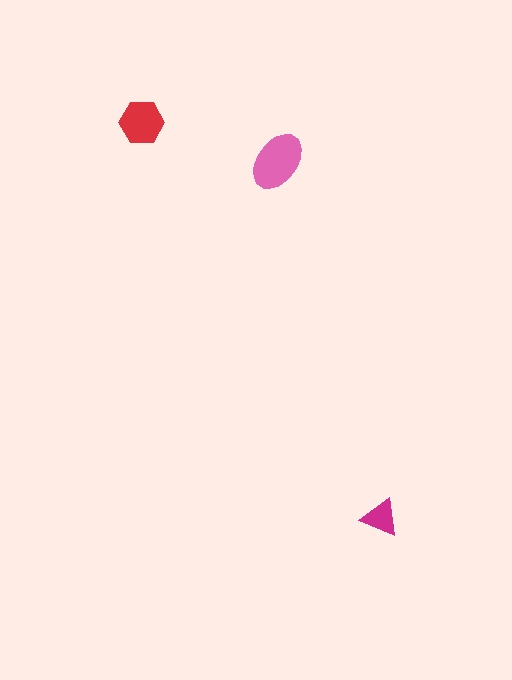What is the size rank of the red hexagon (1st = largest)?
2nd.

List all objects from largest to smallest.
The pink ellipse, the red hexagon, the magenta triangle.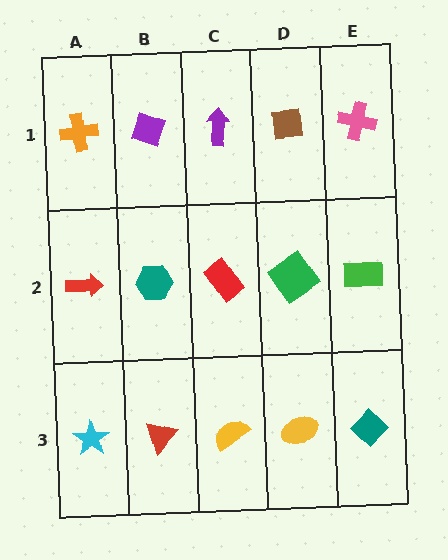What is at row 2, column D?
A green diamond.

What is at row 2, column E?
A green rectangle.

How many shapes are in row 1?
5 shapes.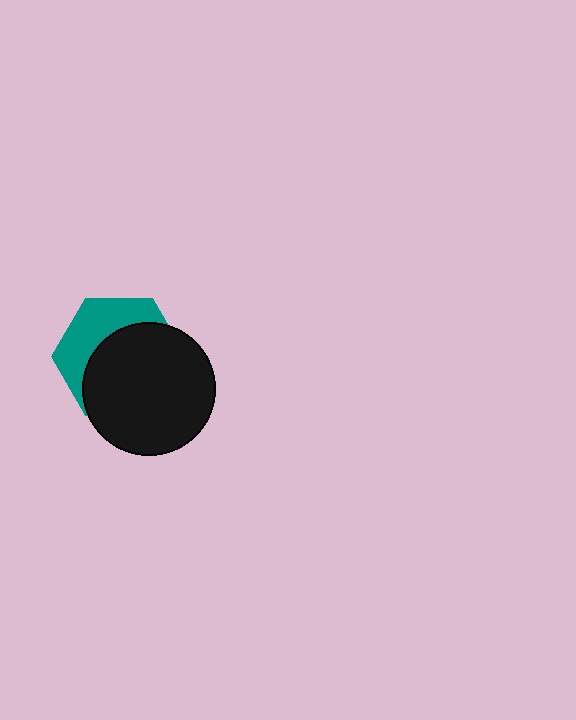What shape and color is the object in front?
The object in front is a black circle.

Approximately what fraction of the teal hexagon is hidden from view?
Roughly 62% of the teal hexagon is hidden behind the black circle.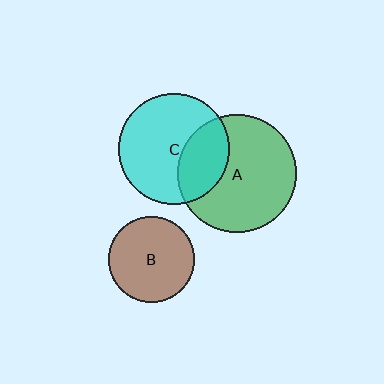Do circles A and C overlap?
Yes.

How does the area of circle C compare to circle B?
Approximately 1.7 times.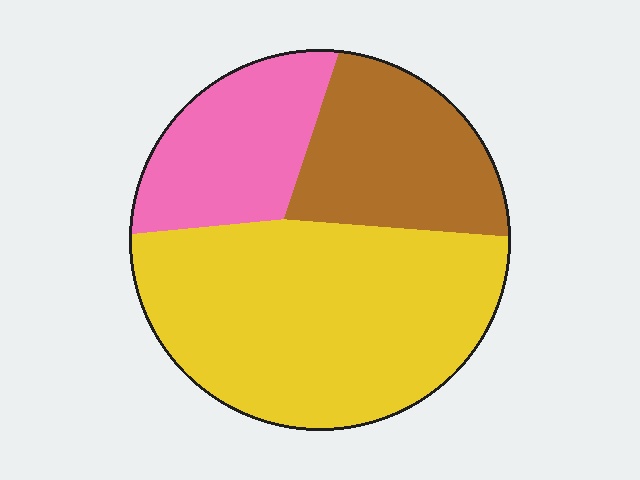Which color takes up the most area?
Yellow, at roughly 55%.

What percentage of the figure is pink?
Pink covers roughly 20% of the figure.